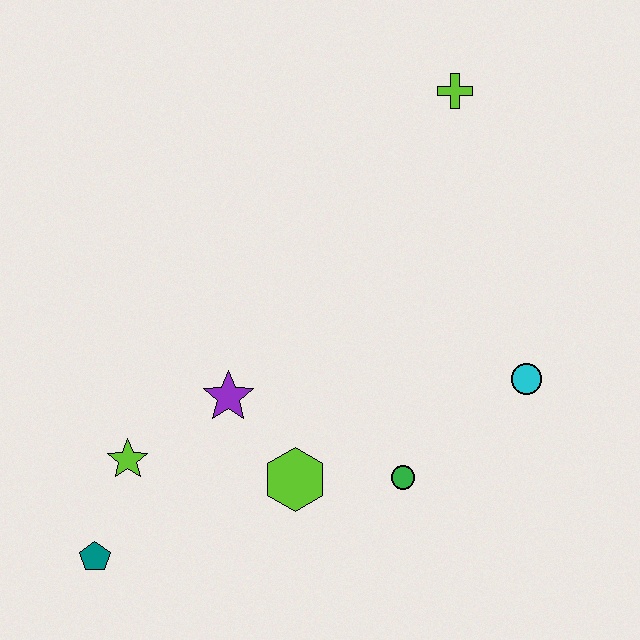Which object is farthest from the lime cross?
The teal pentagon is farthest from the lime cross.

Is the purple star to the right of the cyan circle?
No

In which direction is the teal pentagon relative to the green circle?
The teal pentagon is to the left of the green circle.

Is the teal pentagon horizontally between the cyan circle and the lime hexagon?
No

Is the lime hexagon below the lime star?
Yes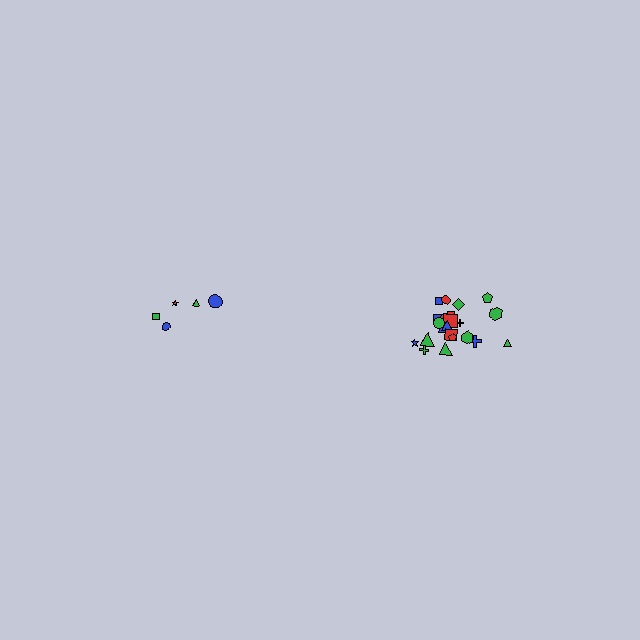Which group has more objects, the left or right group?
The right group.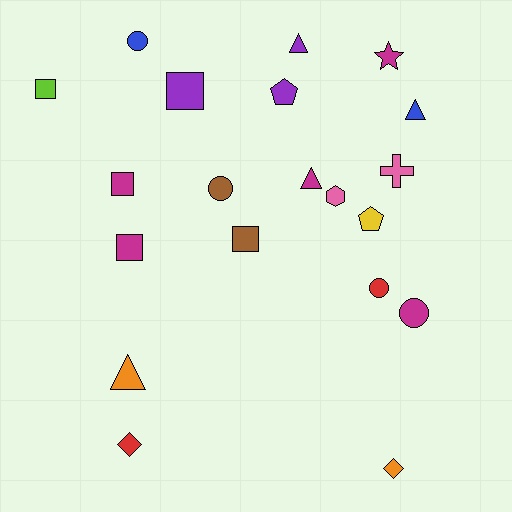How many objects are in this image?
There are 20 objects.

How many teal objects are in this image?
There are no teal objects.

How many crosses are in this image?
There is 1 cross.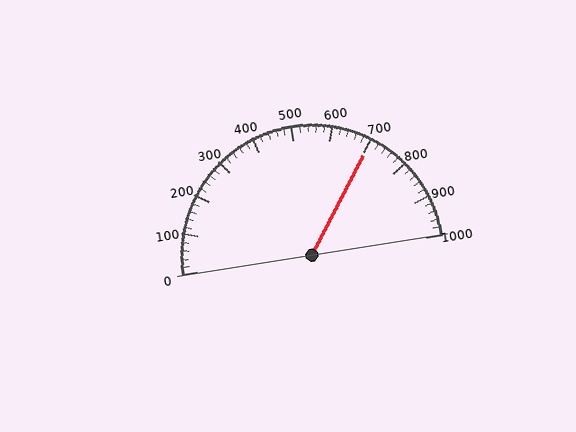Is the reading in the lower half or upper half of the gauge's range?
The reading is in the upper half of the range (0 to 1000).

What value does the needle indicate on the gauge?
The needle indicates approximately 700.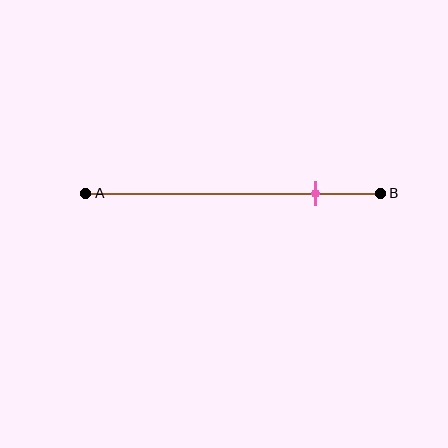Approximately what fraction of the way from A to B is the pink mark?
The pink mark is approximately 80% of the way from A to B.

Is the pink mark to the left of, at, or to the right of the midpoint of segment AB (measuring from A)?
The pink mark is to the right of the midpoint of segment AB.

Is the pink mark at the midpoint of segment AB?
No, the mark is at about 80% from A, not at the 50% midpoint.